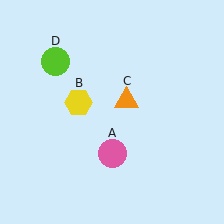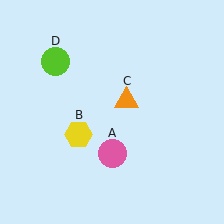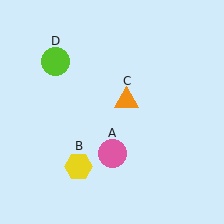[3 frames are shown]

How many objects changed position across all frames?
1 object changed position: yellow hexagon (object B).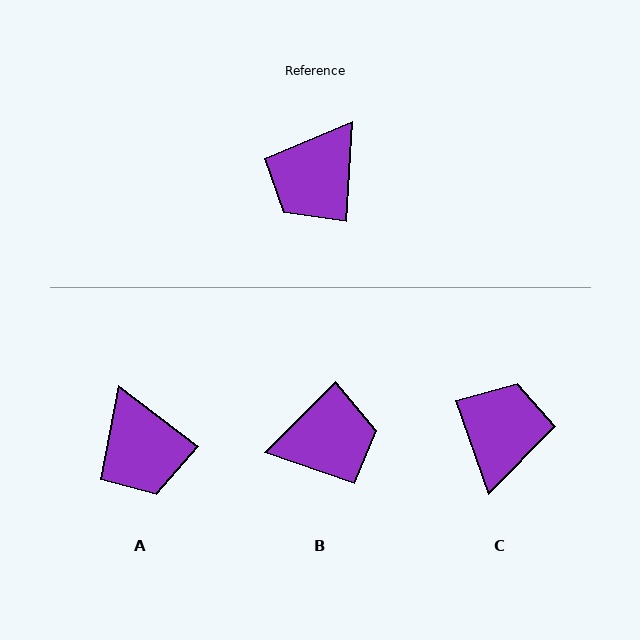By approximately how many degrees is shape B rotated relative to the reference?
Approximately 138 degrees counter-clockwise.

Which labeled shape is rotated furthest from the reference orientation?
C, about 157 degrees away.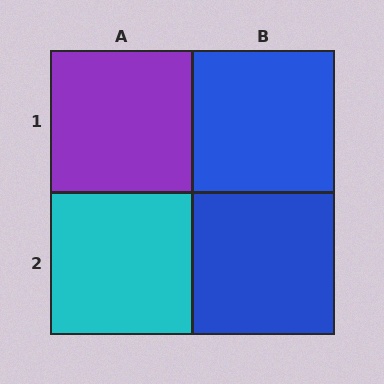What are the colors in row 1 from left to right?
Purple, blue.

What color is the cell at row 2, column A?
Cyan.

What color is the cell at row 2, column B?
Blue.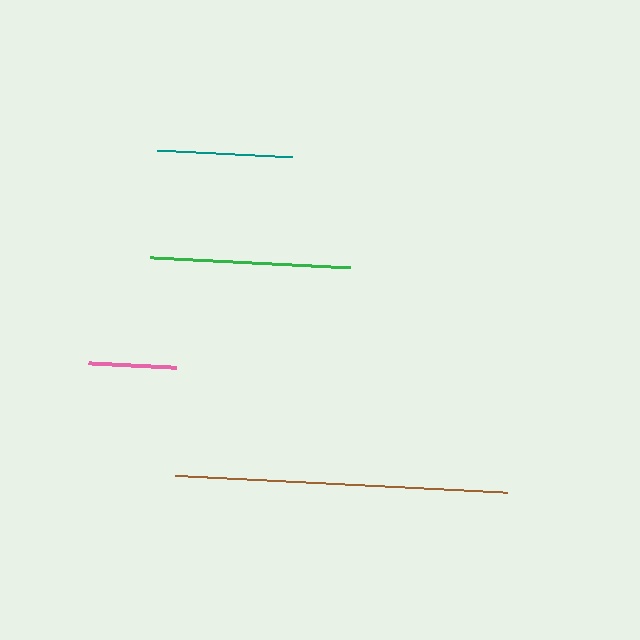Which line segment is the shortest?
The pink line is the shortest at approximately 88 pixels.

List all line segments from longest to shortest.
From longest to shortest: brown, green, teal, pink.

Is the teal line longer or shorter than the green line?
The green line is longer than the teal line.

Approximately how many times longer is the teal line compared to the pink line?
The teal line is approximately 1.5 times the length of the pink line.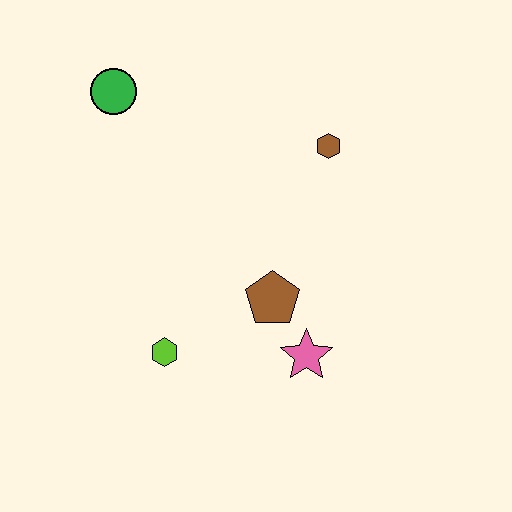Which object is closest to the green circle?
The brown hexagon is closest to the green circle.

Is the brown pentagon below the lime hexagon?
No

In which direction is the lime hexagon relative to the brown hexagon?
The lime hexagon is below the brown hexagon.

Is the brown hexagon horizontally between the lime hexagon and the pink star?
No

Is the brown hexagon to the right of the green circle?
Yes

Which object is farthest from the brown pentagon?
The green circle is farthest from the brown pentagon.